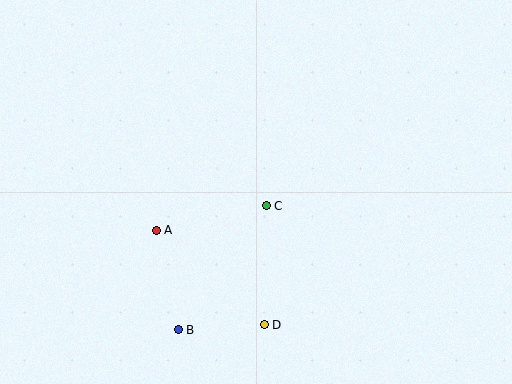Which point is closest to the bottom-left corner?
Point B is closest to the bottom-left corner.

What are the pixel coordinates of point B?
Point B is at (178, 330).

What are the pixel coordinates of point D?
Point D is at (264, 325).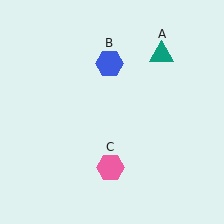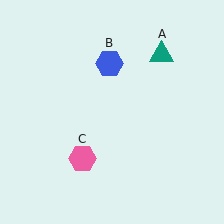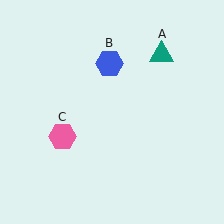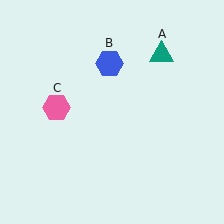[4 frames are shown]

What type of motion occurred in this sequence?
The pink hexagon (object C) rotated clockwise around the center of the scene.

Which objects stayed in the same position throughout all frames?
Teal triangle (object A) and blue hexagon (object B) remained stationary.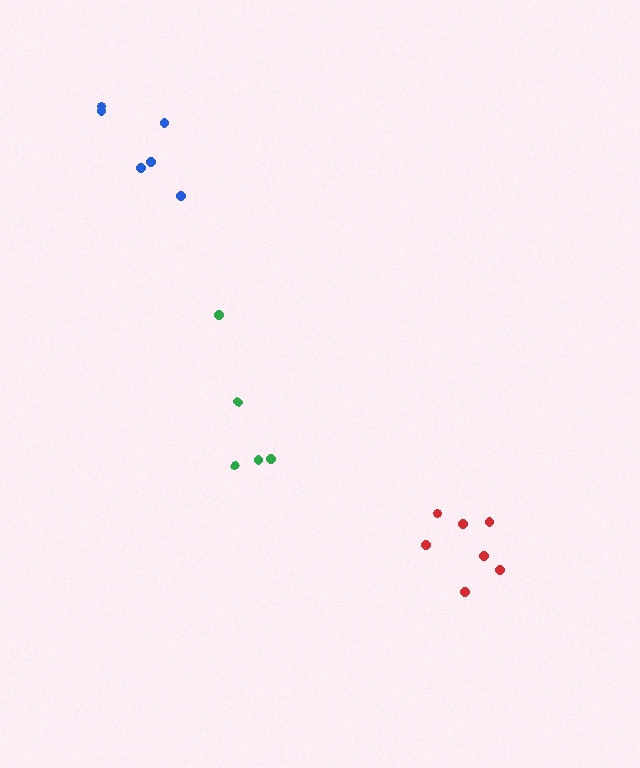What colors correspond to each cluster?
The clusters are colored: blue, green, red.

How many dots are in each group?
Group 1: 6 dots, Group 2: 5 dots, Group 3: 7 dots (18 total).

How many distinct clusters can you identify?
There are 3 distinct clusters.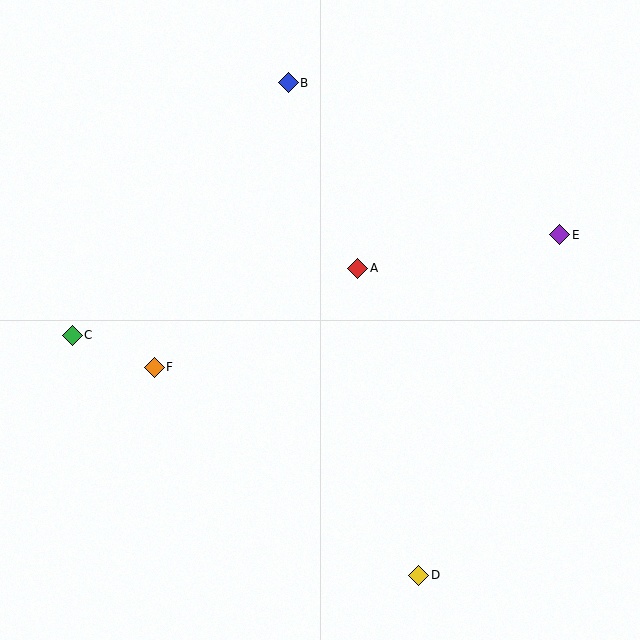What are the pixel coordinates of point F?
Point F is at (154, 367).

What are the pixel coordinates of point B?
Point B is at (288, 83).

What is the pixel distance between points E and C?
The distance between E and C is 498 pixels.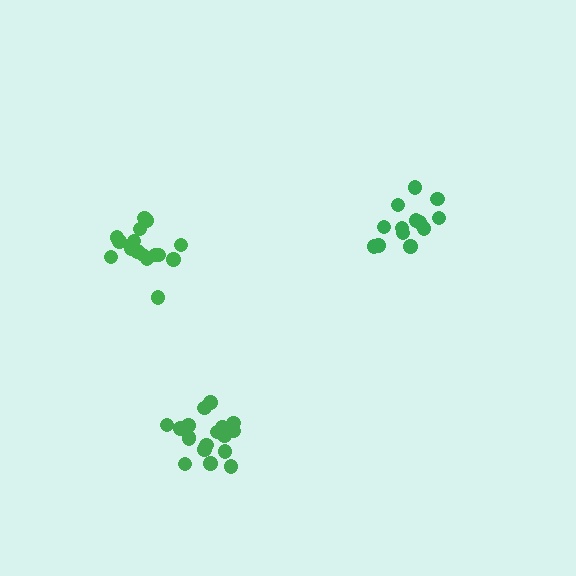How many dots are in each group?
Group 1: 16 dots, Group 2: 13 dots, Group 3: 18 dots (47 total).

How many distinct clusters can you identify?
There are 3 distinct clusters.